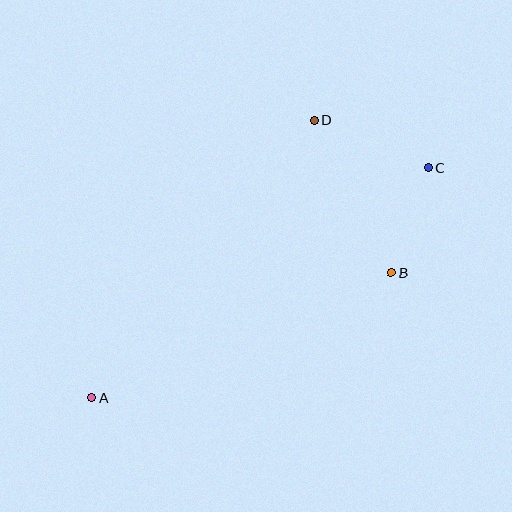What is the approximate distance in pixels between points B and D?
The distance between B and D is approximately 171 pixels.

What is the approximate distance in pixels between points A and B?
The distance between A and B is approximately 325 pixels.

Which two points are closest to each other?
Points B and C are closest to each other.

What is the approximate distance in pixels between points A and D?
The distance between A and D is approximately 356 pixels.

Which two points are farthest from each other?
Points A and C are farthest from each other.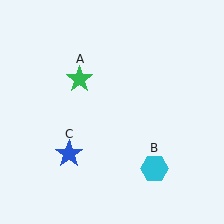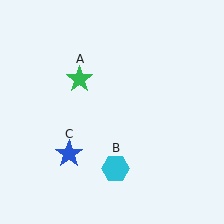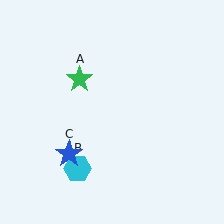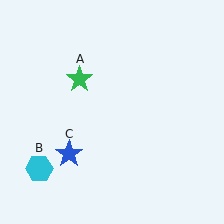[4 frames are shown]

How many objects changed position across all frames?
1 object changed position: cyan hexagon (object B).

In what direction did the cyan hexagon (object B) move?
The cyan hexagon (object B) moved left.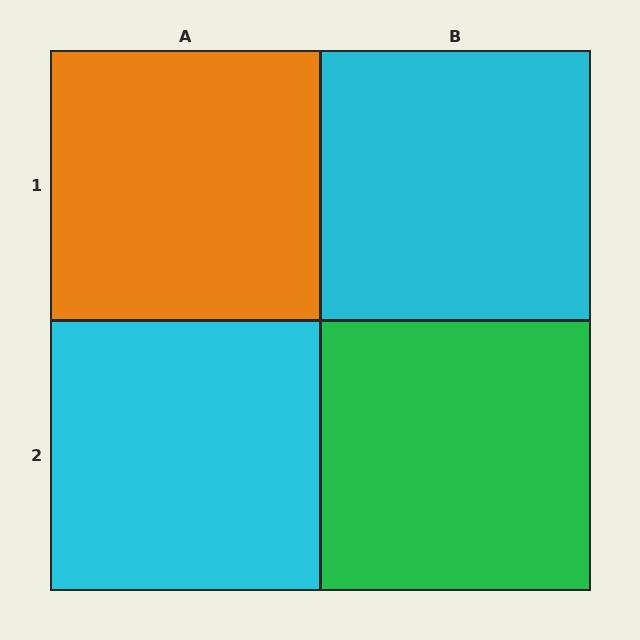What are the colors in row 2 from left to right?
Cyan, green.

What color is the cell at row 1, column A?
Orange.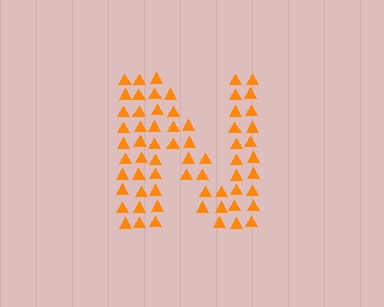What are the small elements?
The small elements are triangles.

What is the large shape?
The large shape is the letter N.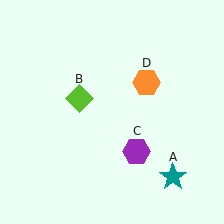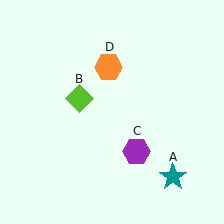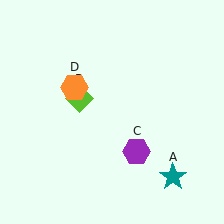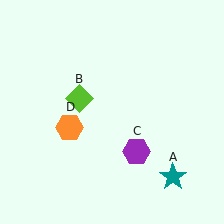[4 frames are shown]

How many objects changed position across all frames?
1 object changed position: orange hexagon (object D).